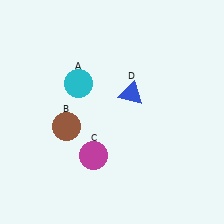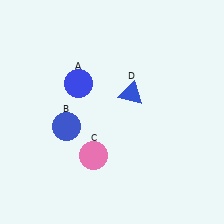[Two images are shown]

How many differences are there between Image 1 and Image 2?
There are 3 differences between the two images.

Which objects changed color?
A changed from cyan to blue. B changed from brown to blue. C changed from magenta to pink.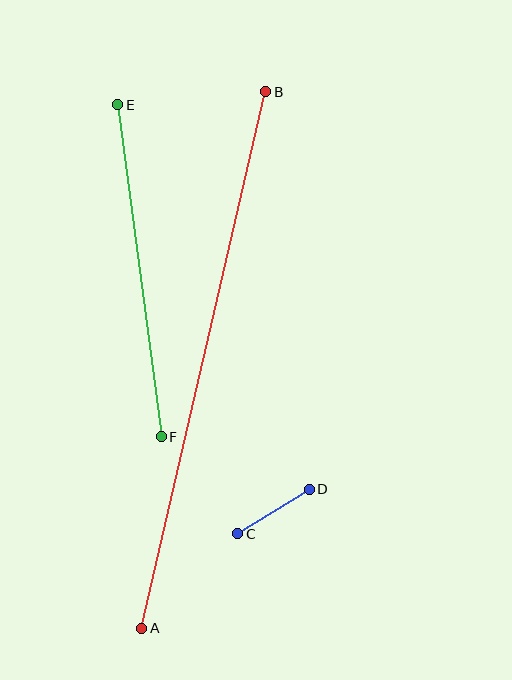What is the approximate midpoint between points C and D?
The midpoint is at approximately (273, 512) pixels.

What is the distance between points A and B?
The distance is approximately 551 pixels.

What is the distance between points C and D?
The distance is approximately 84 pixels.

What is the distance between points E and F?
The distance is approximately 335 pixels.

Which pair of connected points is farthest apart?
Points A and B are farthest apart.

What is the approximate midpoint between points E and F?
The midpoint is at approximately (140, 271) pixels.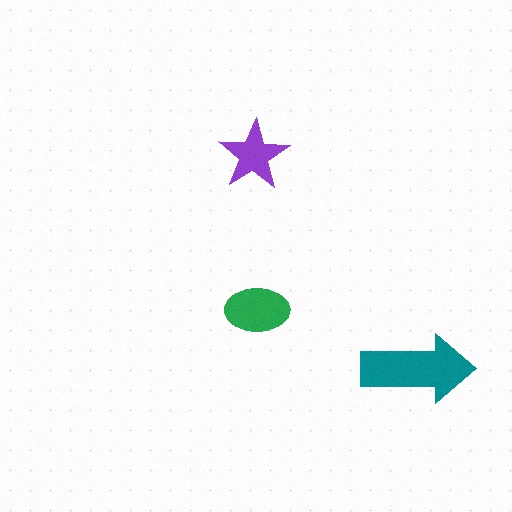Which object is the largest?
The teal arrow.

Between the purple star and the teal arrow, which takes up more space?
The teal arrow.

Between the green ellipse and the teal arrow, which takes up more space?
The teal arrow.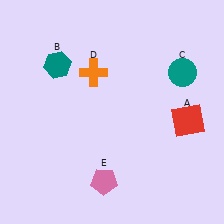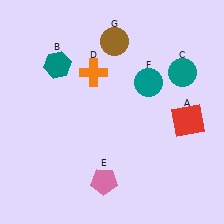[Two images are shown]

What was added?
A teal circle (F), a brown circle (G) were added in Image 2.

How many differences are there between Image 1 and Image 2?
There are 2 differences between the two images.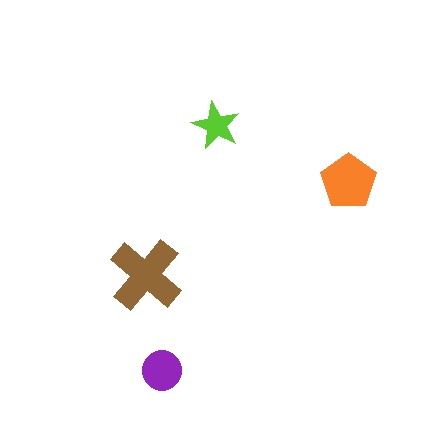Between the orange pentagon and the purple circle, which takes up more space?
The orange pentagon.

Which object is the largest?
The brown cross.